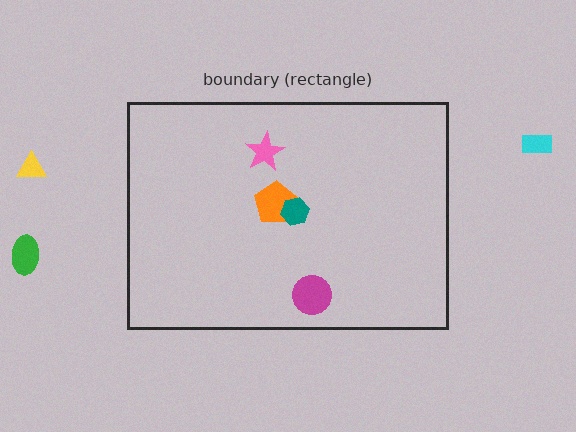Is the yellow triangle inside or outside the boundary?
Outside.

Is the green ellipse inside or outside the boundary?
Outside.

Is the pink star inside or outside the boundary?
Inside.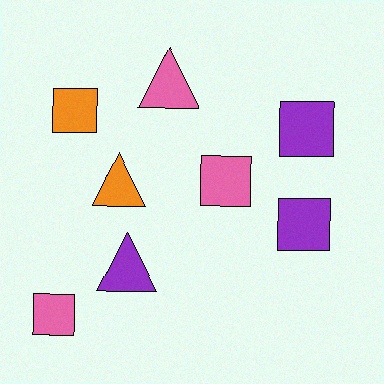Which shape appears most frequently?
Square, with 5 objects.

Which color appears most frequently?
Pink, with 3 objects.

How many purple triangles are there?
There is 1 purple triangle.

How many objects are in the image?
There are 8 objects.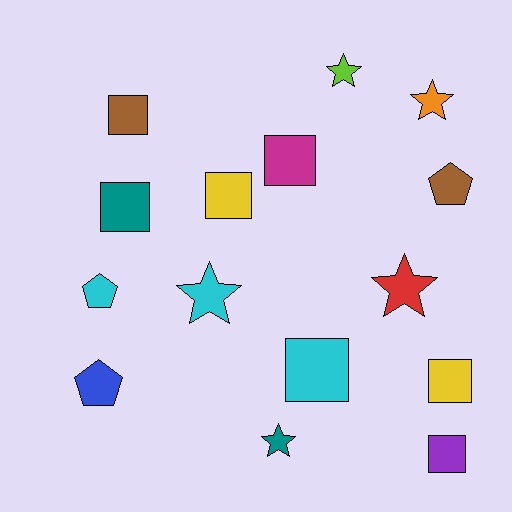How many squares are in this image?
There are 7 squares.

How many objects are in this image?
There are 15 objects.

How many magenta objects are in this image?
There is 1 magenta object.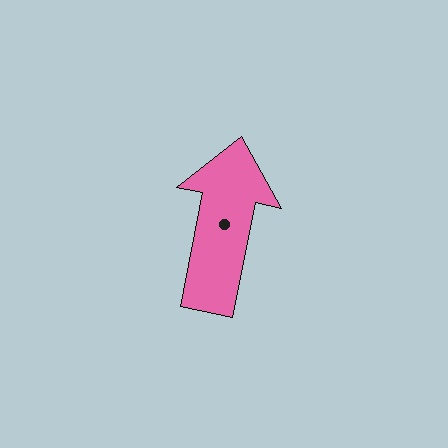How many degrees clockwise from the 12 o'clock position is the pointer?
Approximately 11 degrees.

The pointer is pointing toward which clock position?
Roughly 12 o'clock.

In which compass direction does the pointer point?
North.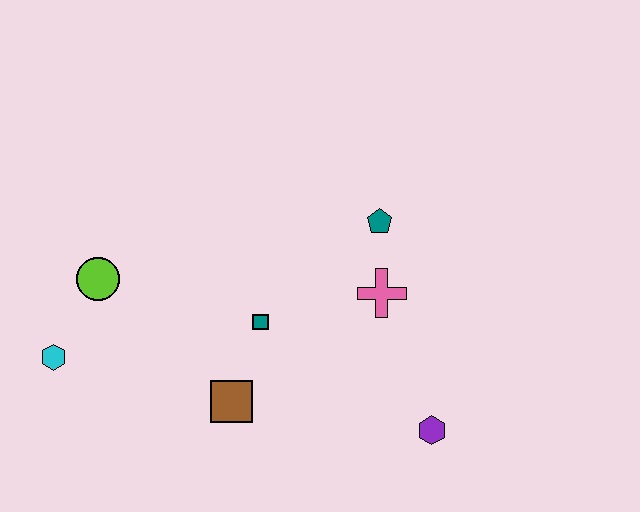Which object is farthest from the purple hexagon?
The cyan hexagon is farthest from the purple hexagon.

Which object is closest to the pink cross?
The teal pentagon is closest to the pink cross.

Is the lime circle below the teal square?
No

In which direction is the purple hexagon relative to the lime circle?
The purple hexagon is to the right of the lime circle.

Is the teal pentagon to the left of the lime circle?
No